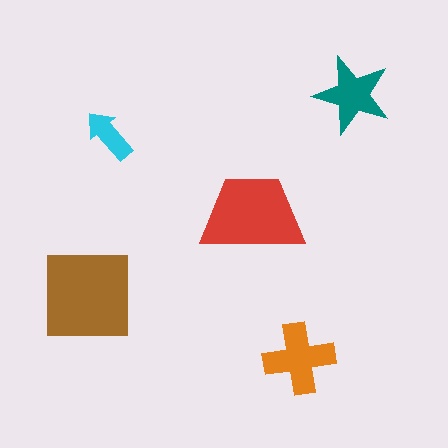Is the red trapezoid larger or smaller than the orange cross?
Larger.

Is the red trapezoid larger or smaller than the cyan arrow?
Larger.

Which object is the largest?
The brown square.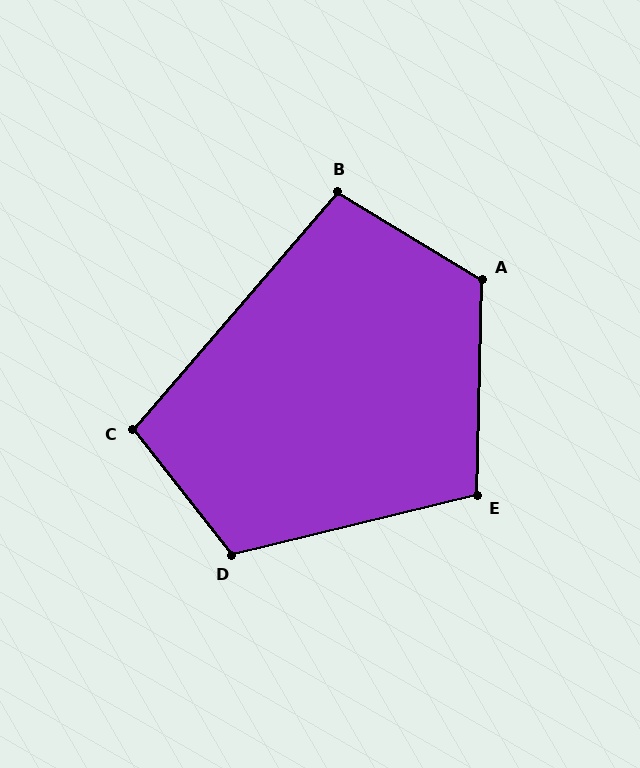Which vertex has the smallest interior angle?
B, at approximately 100 degrees.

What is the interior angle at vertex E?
Approximately 105 degrees (obtuse).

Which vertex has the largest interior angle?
A, at approximately 120 degrees.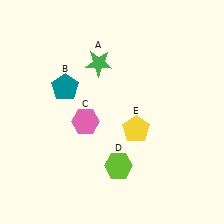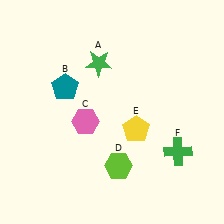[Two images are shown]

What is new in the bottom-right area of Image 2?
A green cross (F) was added in the bottom-right area of Image 2.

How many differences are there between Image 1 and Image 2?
There is 1 difference between the two images.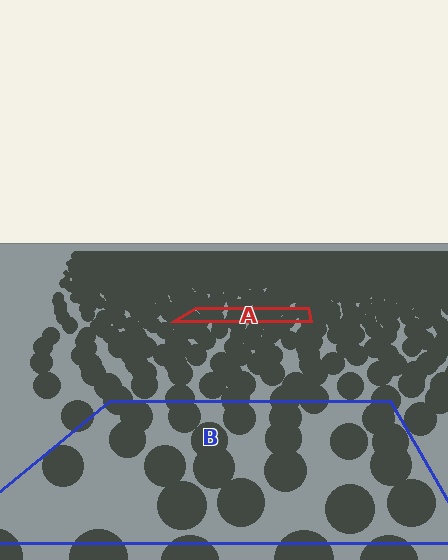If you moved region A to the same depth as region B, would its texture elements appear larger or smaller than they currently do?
They would appear larger. At a closer depth, the same texture elements are projected at a bigger on-screen size.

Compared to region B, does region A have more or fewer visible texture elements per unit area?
Region A has more texture elements per unit area — they are packed more densely because it is farther away.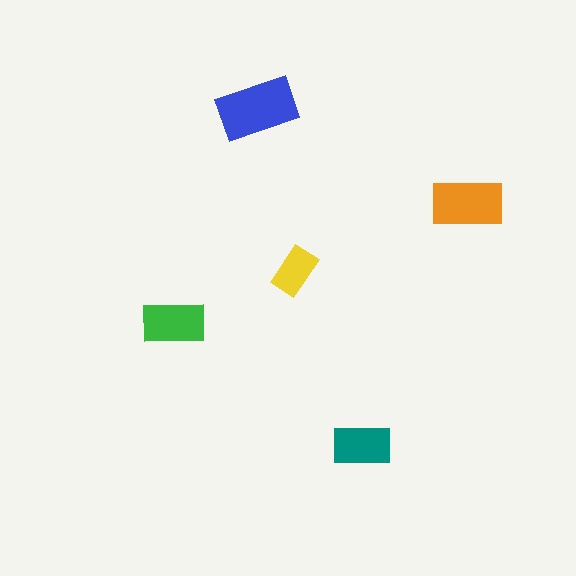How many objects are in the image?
There are 5 objects in the image.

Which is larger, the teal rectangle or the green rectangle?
The green one.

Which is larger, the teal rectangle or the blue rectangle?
The blue one.